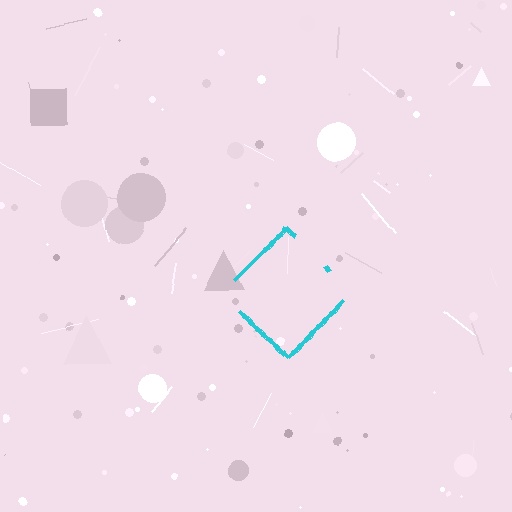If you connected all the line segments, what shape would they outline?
They would outline a diamond.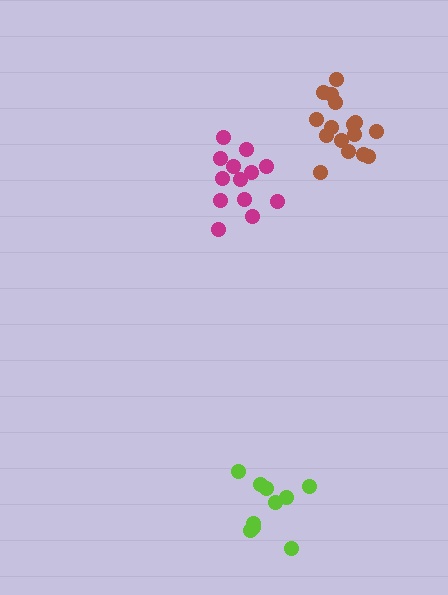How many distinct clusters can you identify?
There are 3 distinct clusters.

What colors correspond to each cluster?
The clusters are colored: magenta, lime, brown.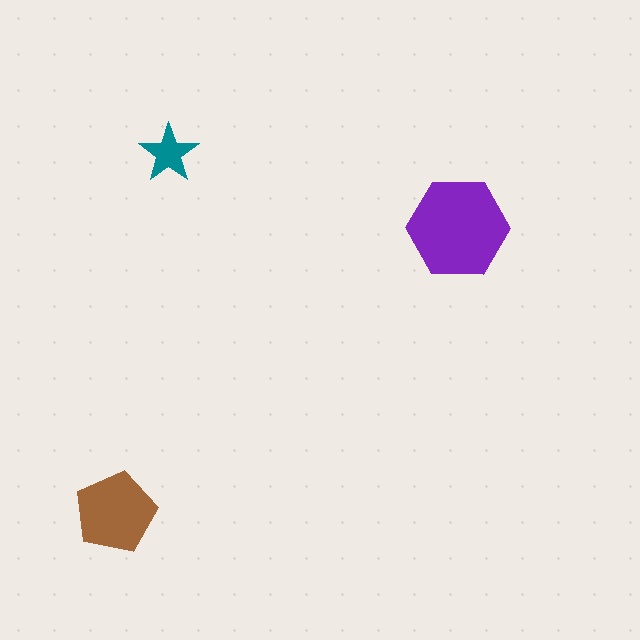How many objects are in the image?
There are 3 objects in the image.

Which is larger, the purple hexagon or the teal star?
The purple hexagon.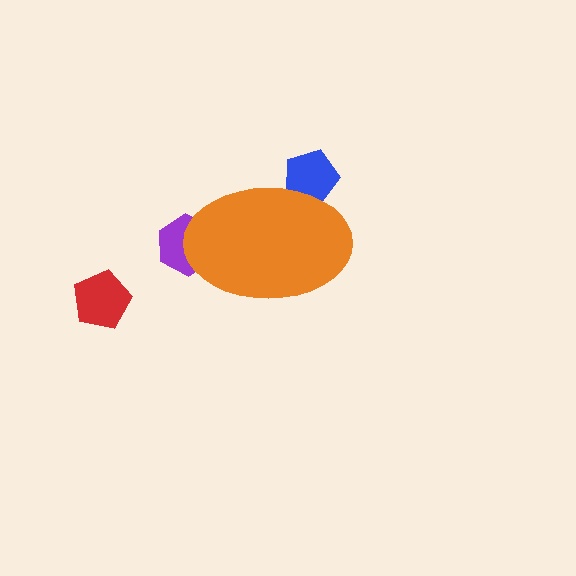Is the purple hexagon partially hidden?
Yes, the purple hexagon is partially hidden behind the orange ellipse.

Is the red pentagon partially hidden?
No, the red pentagon is fully visible.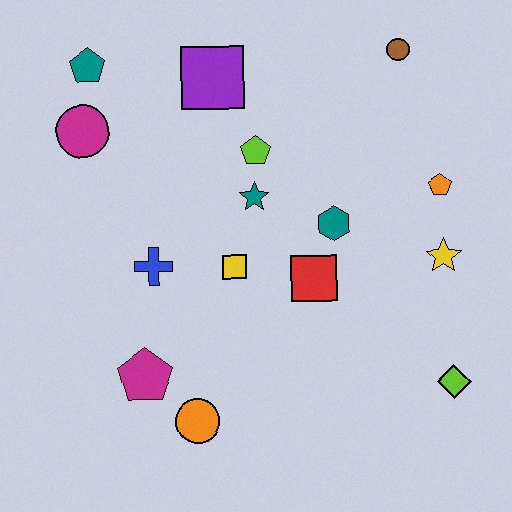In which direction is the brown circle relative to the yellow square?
The brown circle is above the yellow square.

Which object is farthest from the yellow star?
The teal pentagon is farthest from the yellow star.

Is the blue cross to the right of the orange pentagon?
No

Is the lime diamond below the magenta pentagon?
Yes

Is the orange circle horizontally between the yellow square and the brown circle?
No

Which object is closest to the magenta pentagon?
The orange circle is closest to the magenta pentagon.